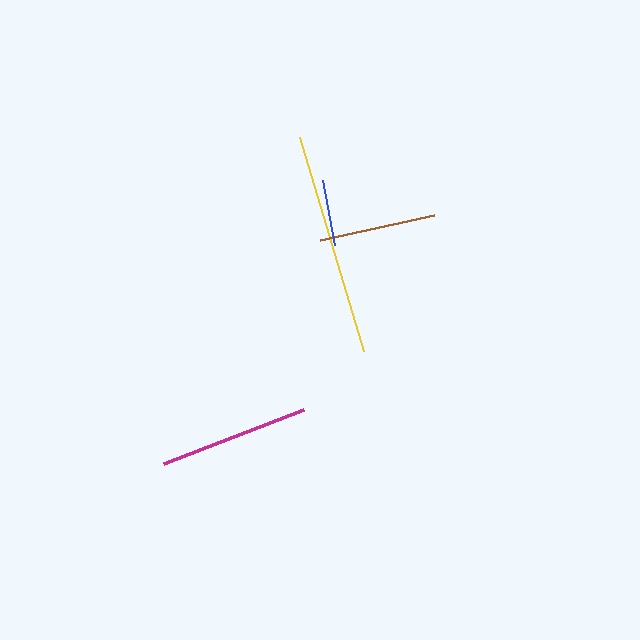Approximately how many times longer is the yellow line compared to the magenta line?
The yellow line is approximately 1.5 times the length of the magenta line.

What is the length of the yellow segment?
The yellow segment is approximately 223 pixels long.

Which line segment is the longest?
The yellow line is the longest at approximately 223 pixels.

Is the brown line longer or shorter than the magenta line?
The magenta line is longer than the brown line.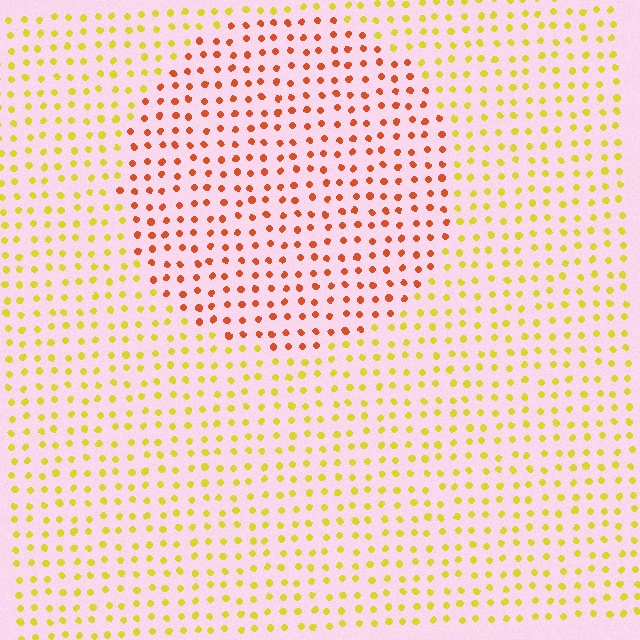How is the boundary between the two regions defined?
The boundary is defined purely by a slight shift in hue (about 47 degrees). Spacing, size, and orientation are identical on both sides.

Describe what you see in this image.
The image is filled with small yellow elements in a uniform arrangement. A circle-shaped region is visible where the elements are tinted to a slightly different hue, forming a subtle color boundary.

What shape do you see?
I see a circle.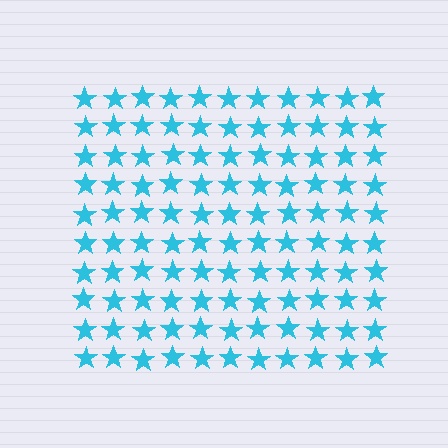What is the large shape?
The large shape is a square.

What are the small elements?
The small elements are stars.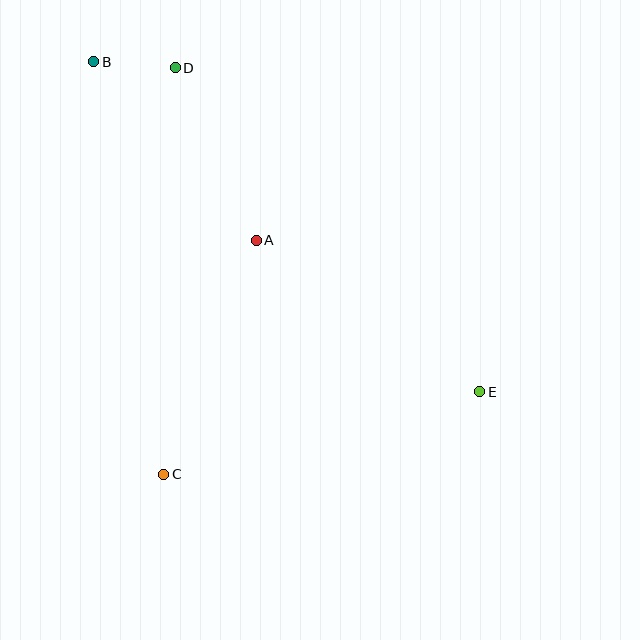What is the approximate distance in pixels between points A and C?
The distance between A and C is approximately 252 pixels.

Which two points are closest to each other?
Points B and D are closest to each other.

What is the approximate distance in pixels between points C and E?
The distance between C and E is approximately 327 pixels.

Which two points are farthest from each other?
Points B and E are farthest from each other.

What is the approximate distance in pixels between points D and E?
The distance between D and E is approximately 444 pixels.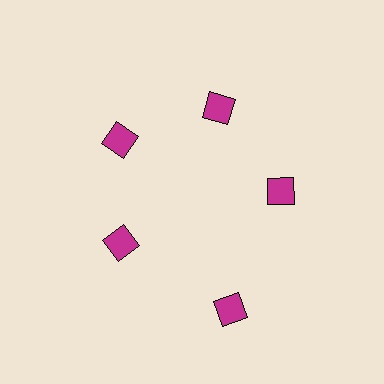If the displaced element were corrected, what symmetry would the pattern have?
It would have 5-fold rotational symmetry — the pattern would map onto itself every 72 degrees.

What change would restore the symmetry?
The symmetry would be restored by moving it inward, back onto the ring so that all 5 diamonds sit at equal angles and equal distance from the center.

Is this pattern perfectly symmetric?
No. The 5 magenta diamonds are arranged in a ring, but one element near the 5 o'clock position is pushed outward from the center, breaking the 5-fold rotational symmetry.